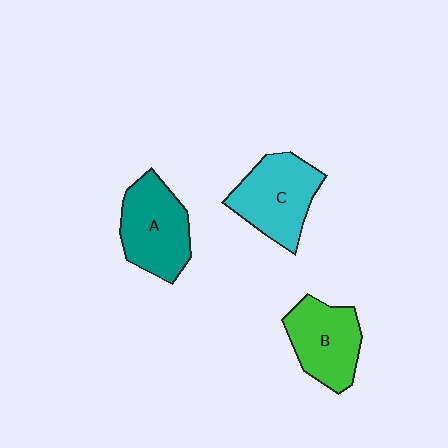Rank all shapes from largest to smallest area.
From largest to smallest: C (cyan), A (teal), B (green).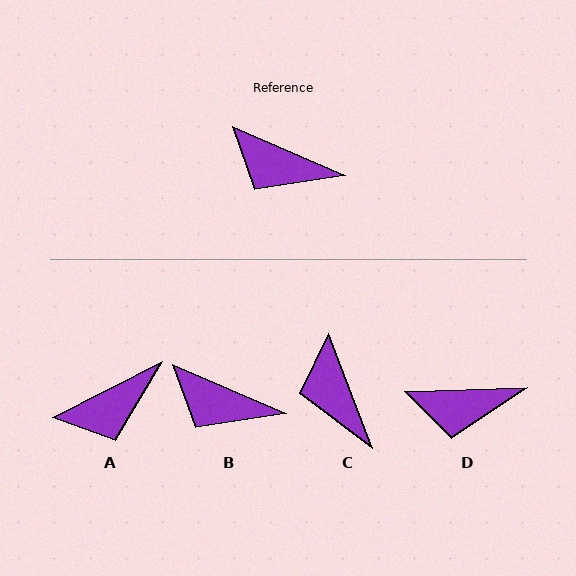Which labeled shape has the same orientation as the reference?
B.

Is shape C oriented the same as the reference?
No, it is off by about 46 degrees.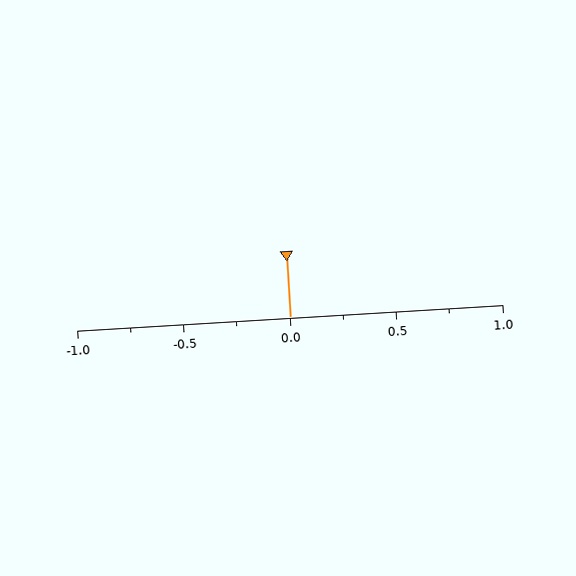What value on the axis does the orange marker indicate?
The marker indicates approximately 0.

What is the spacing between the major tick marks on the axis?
The major ticks are spaced 0.5 apart.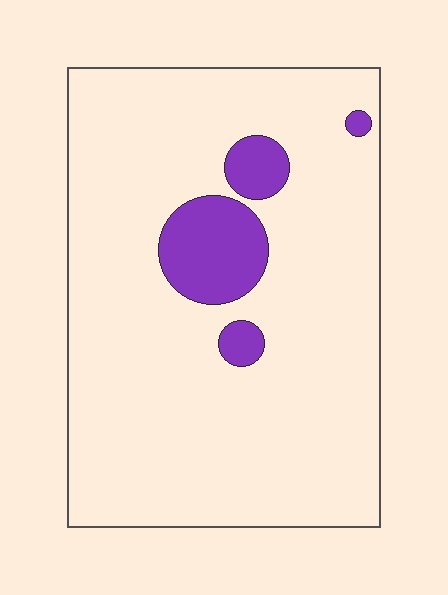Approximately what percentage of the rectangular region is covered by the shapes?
Approximately 10%.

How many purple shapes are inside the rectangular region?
4.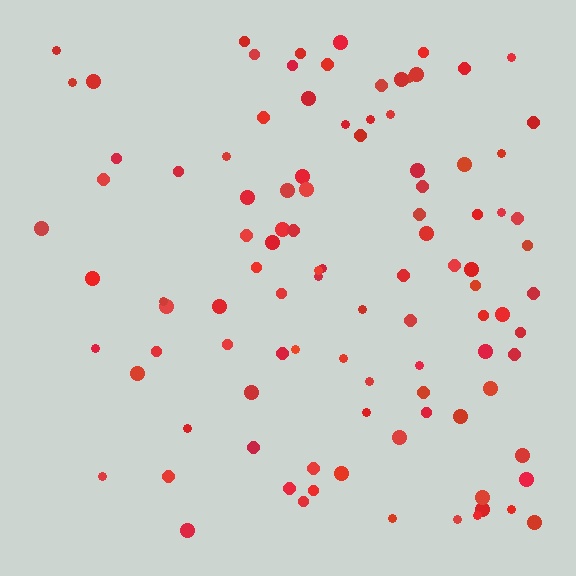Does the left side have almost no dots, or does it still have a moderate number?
Still a moderate number, just noticeably fewer than the right.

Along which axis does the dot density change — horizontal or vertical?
Horizontal.